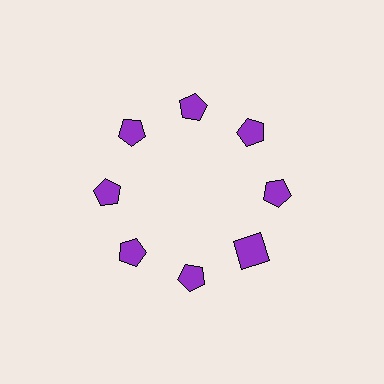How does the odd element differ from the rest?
It has a different shape: square instead of pentagon.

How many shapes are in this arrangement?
There are 8 shapes arranged in a ring pattern.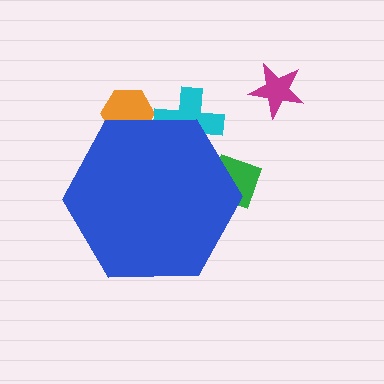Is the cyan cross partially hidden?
Yes, the cyan cross is partially hidden behind the blue hexagon.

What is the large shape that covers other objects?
A blue hexagon.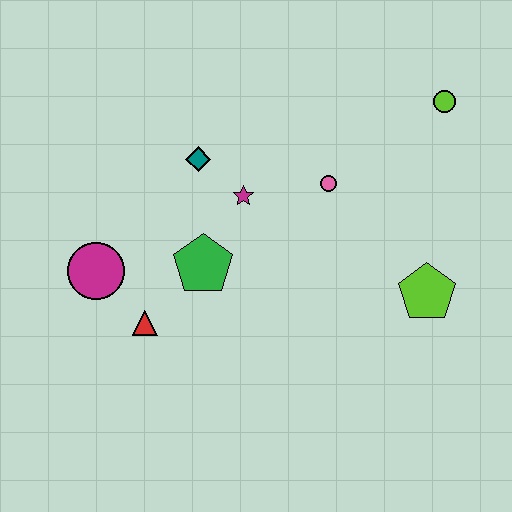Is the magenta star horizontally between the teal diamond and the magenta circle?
No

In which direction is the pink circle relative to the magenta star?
The pink circle is to the right of the magenta star.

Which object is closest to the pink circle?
The magenta star is closest to the pink circle.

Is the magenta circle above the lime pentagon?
Yes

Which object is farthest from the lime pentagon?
The magenta circle is farthest from the lime pentagon.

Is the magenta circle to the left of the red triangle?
Yes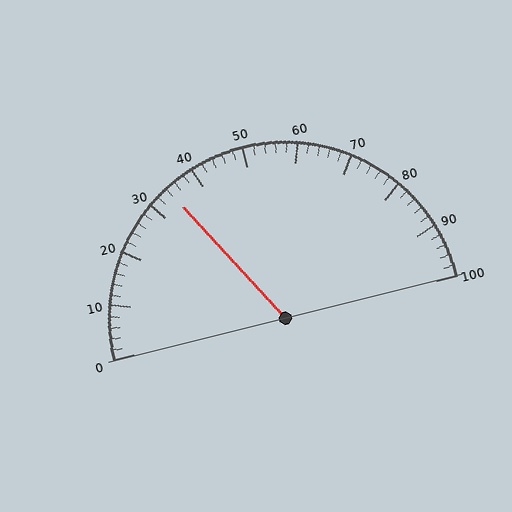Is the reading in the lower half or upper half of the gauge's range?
The reading is in the lower half of the range (0 to 100).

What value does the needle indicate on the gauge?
The needle indicates approximately 34.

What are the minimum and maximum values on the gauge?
The gauge ranges from 0 to 100.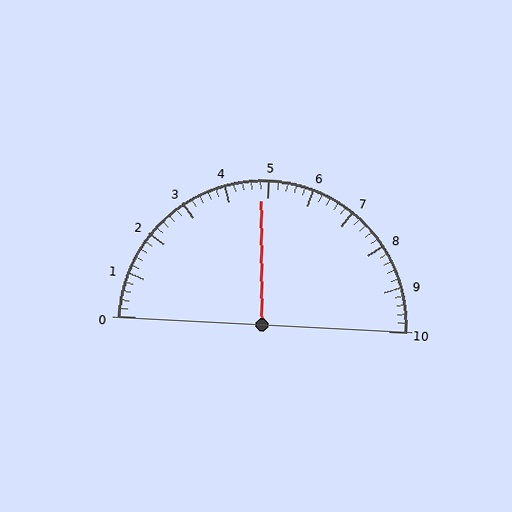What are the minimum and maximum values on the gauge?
The gauge ranges from 0 to 10.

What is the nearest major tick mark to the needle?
The nearest major tick mark is 5.